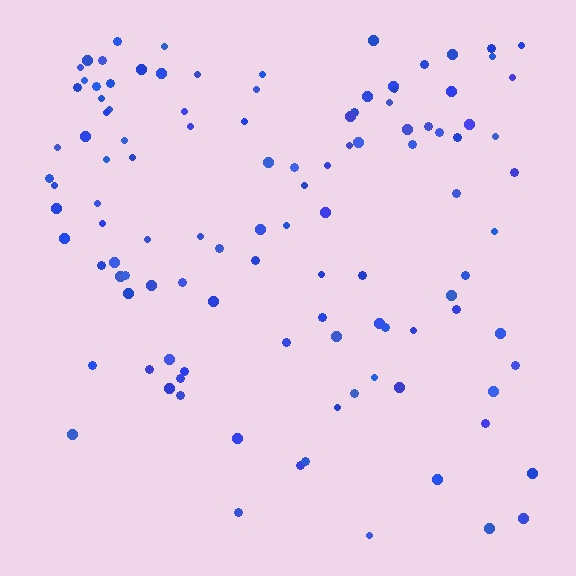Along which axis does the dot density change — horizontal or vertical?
Vertical.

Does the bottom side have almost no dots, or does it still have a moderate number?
Still a moderate number, just noticeably fewer than the top.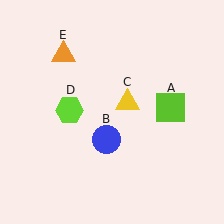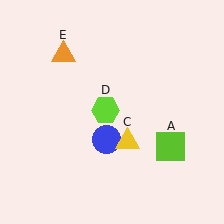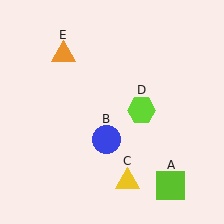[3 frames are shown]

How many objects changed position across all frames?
3 objects changed position: lime square (object A), yellow triangle (object C), lime hexagon (object D).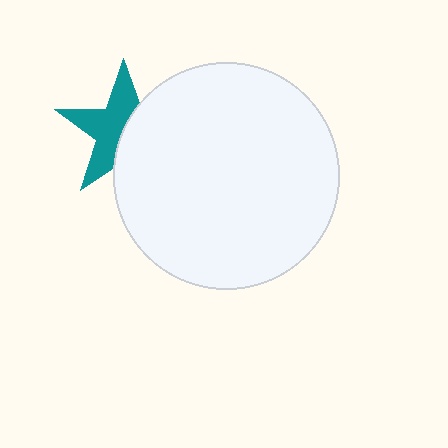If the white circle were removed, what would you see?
You would see the complete teal star.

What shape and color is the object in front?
The object in front is a white circle.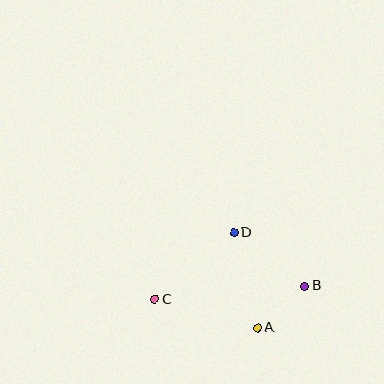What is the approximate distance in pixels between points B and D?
The distance between B and D is approximately 88 pixels.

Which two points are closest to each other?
Points A and B are closest to each other.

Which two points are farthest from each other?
Points B and C are farthest from each other.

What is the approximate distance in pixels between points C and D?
The distance between C and D is approximately 103 pixels.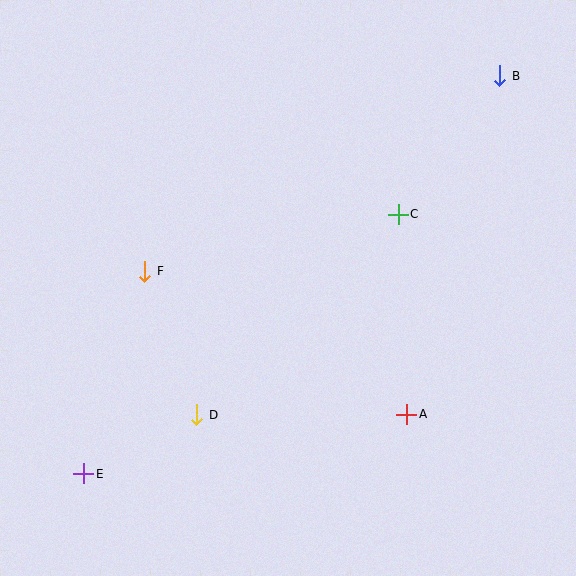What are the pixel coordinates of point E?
Point E is at (84, 474).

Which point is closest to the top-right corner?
Point B is closest to the top-right corner.